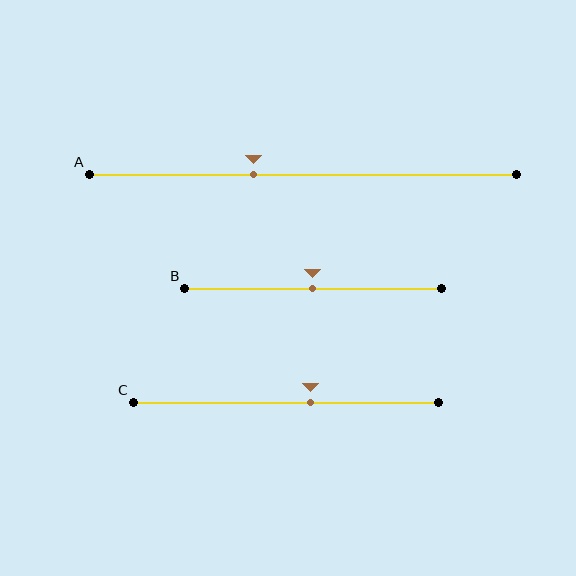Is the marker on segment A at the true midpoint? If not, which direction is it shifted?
No, the marker on segment A is shifted to the left by about 11% of the segment length.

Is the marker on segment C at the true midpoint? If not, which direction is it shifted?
No, the marker on segment C is shifted to the right by about 8% of the segment length.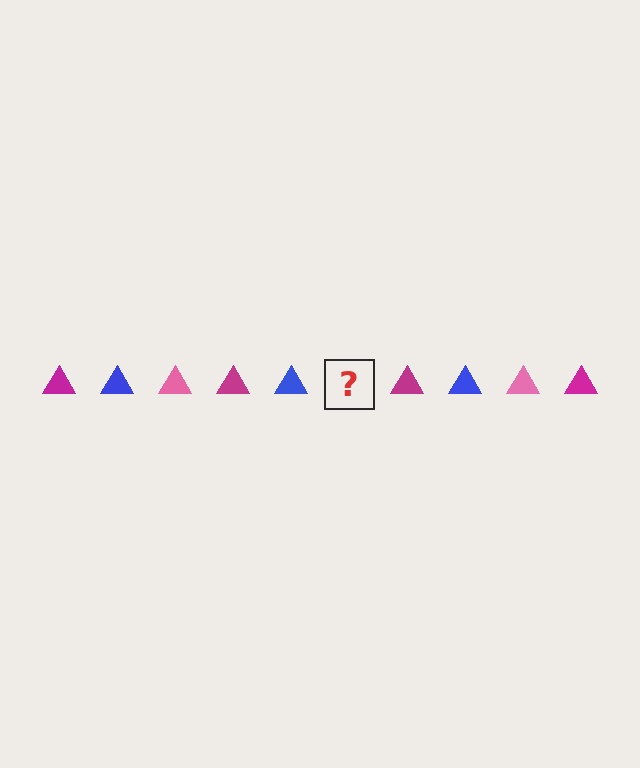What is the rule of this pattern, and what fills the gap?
The rule is that the pattern cycles through magenta, blue, pink triangles. The gap should be filled with a pink triangle.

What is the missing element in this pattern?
The missing element is a pink triangle.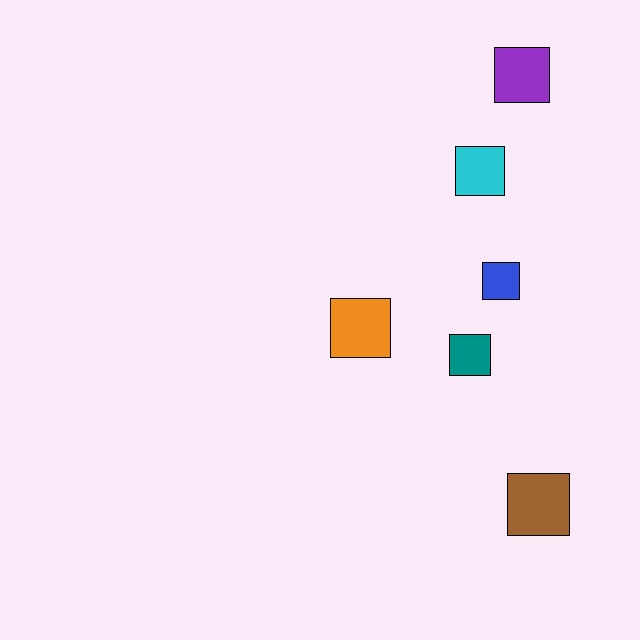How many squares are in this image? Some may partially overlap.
There are 6 squares.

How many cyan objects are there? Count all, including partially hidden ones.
There is 1 cyan object.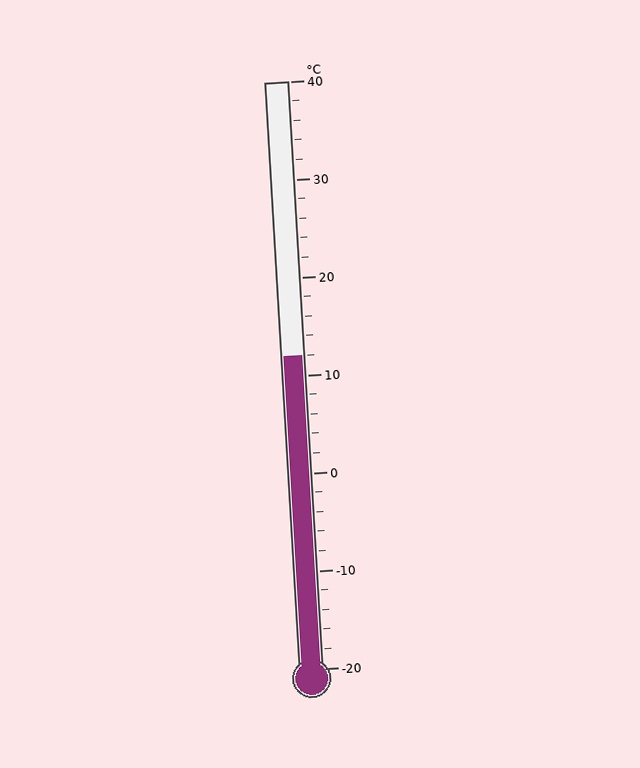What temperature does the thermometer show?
The thermometer shows approximately 12°C.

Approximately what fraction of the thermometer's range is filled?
The thermometer is filled to approximately 55% of its range.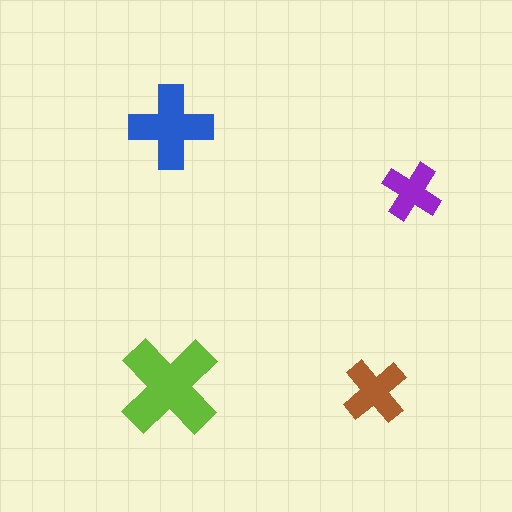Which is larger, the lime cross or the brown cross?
The lime one.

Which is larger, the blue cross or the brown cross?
The blue one.